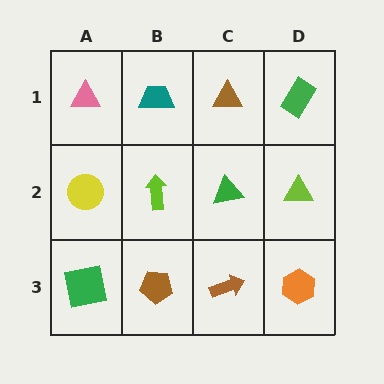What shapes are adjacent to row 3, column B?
A lime arrow (row 2, column B), a green square (row 3, column A), a brown arrow (row 3, column C).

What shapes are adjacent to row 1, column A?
A yellow circle (row 2, column A), a teal trapezoid (row 1, column B).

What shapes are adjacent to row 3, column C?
A green triangle (row 2, column C), a brown pentagon (row 3, column B), an orange hexagon (row 3, column D).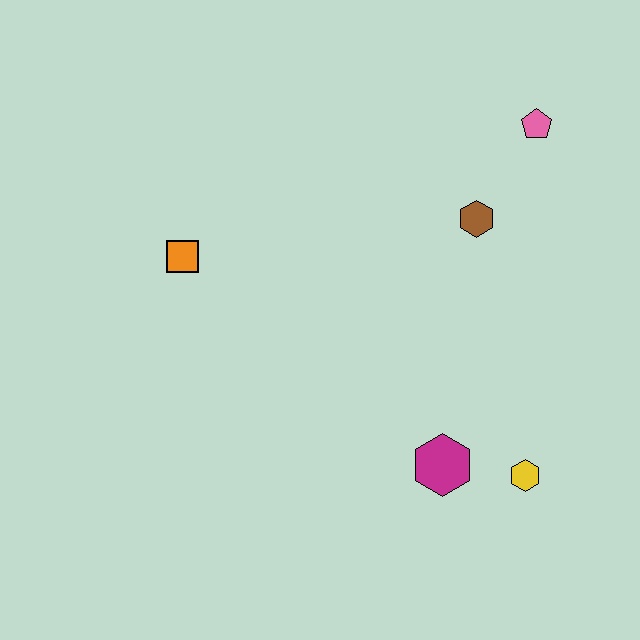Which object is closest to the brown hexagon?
The pink pentagon is closest to the brown hexagon.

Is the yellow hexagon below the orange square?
Yes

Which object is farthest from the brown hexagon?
The orange square is farthest from the brown hexagon.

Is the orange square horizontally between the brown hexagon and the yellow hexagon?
No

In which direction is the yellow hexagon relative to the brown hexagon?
The yellow hexagon is below the brown hexagon.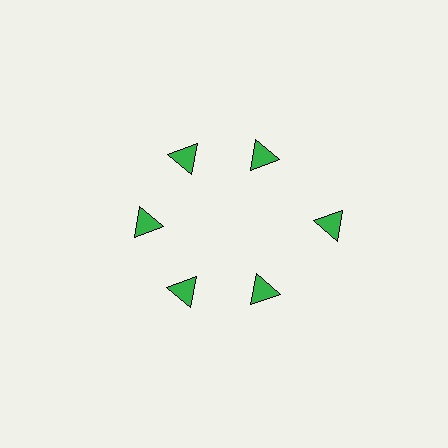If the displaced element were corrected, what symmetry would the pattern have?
It would have 6-fold rotational symmetry — the pattern would map onto itself every 60 degrees.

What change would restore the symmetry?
The symmetry would be restored by moving it inward, back onto the ring so that all 6 triangles sit at equal angles and equal distance from the center.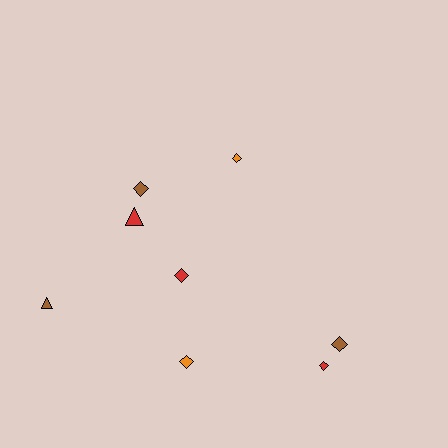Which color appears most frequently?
Red, with 3 objects.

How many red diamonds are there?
There are 2 red diamonds.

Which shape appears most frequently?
Diamond, with 6 objects.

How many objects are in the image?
There are 8 objects.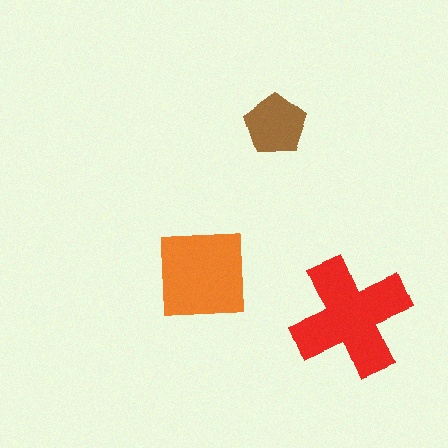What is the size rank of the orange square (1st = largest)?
2nd.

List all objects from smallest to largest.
The brown pentagon, the orange square, the red cross.